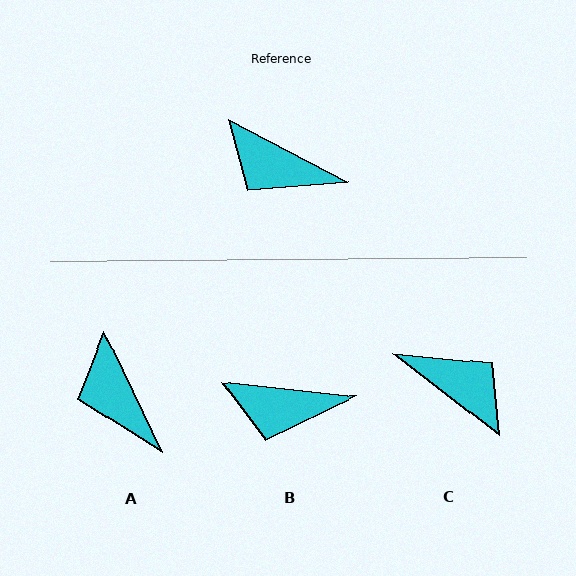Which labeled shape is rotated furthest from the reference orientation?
C, about 170 degrees away.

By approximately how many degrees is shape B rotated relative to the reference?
Approximately 22 degrees counter-clockwise.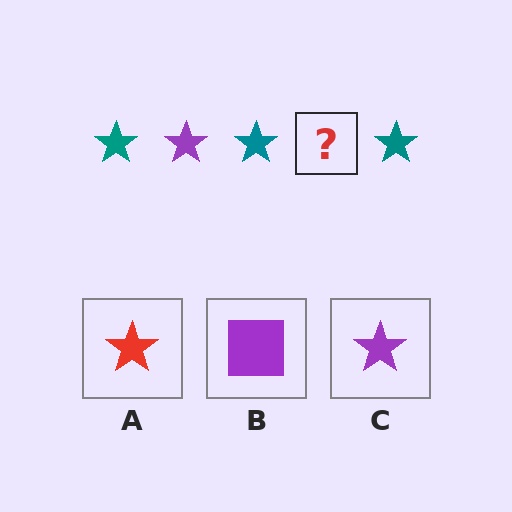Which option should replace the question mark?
Option C.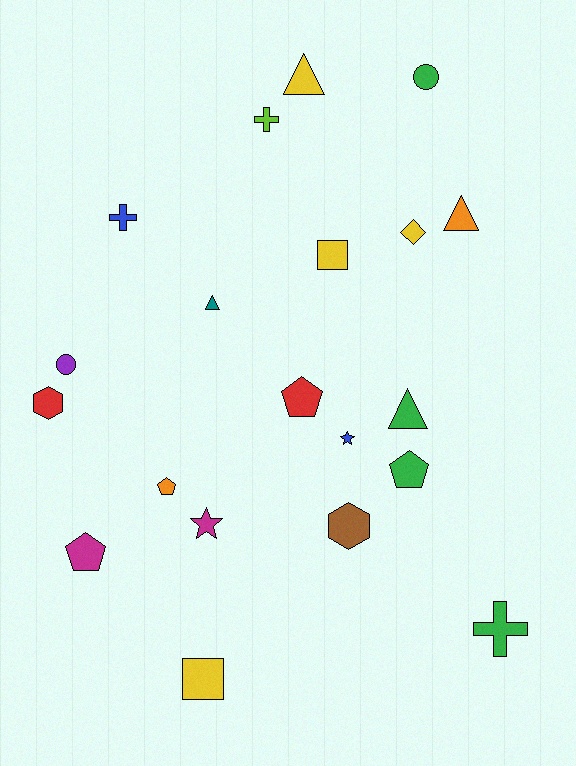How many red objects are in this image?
There are 2 red objects.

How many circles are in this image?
There are 2 circles.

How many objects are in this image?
There are 20 objects.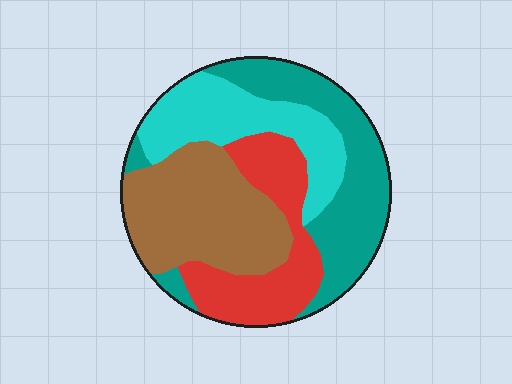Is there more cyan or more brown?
Brown.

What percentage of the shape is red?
Red takes up less than a quarter of the shape.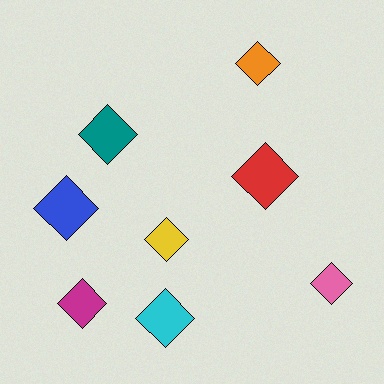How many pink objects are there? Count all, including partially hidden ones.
There is 1 pink object.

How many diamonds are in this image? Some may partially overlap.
There are 8 diamonds.